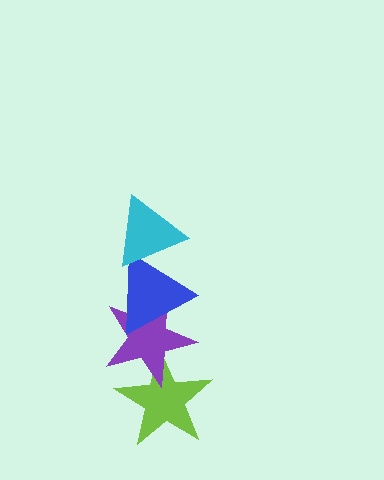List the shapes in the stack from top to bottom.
From top to bottom: the cyan triangle, the blue triangle, the purple star, the lime star.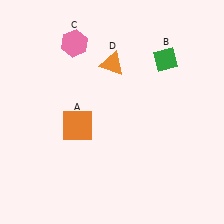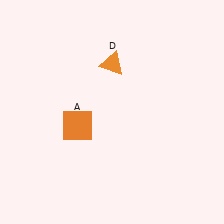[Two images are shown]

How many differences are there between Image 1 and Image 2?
There are 2 differences between the two images.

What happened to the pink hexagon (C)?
The pink hexagon (C) was removed in Image 2. It was in the top-left area of Image 1.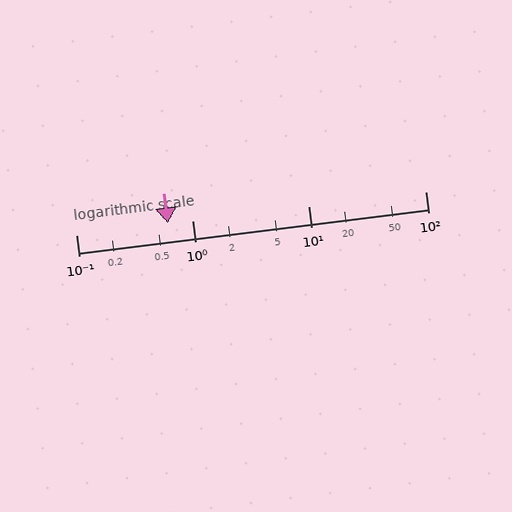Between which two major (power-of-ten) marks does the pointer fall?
The pointer is between 0.1 and 1.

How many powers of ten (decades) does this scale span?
The scale spans 3 decades, from 0.1 to 100.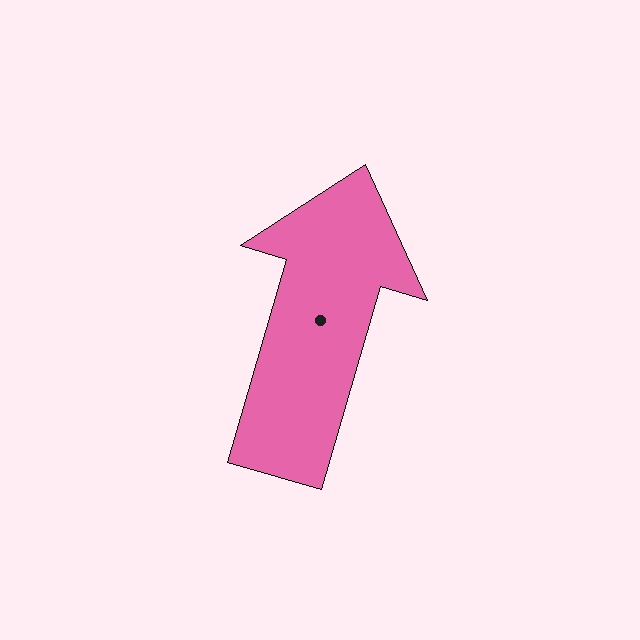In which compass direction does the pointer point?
North.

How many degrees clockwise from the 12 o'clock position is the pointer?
Approximately 16 degrees.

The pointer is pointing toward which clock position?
Roughly 1 o'clock.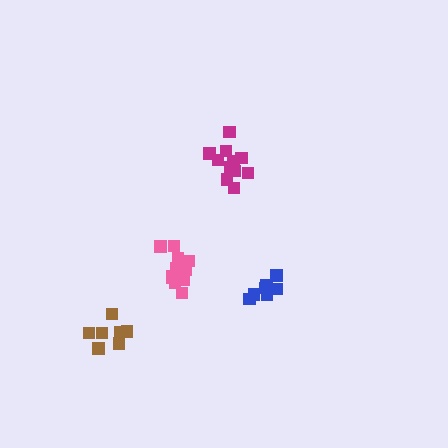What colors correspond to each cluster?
The clusters are colored: blue, brown, pink, magenta.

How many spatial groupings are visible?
There are 4 spatial groupings.